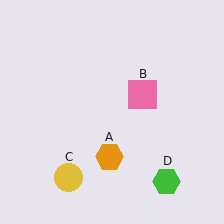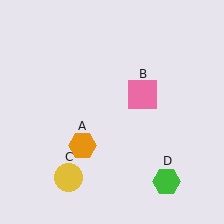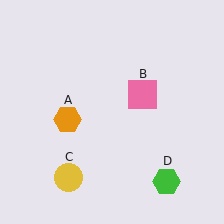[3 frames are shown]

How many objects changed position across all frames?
1 object changed position: orange hexagon (object A).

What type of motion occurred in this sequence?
The orange hexagon (object A) rotated clockwise around the center of the scene.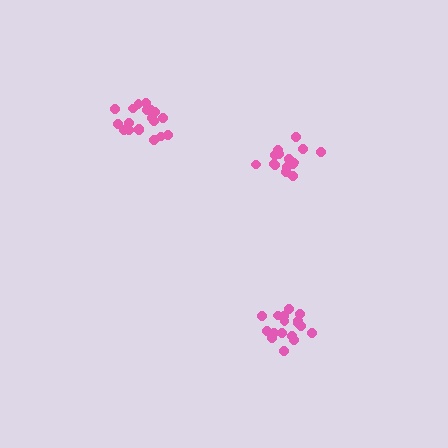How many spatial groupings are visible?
There are 3 spatial groupings.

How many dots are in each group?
Group 1: 15 dots, Group 2: 19 dots, Group 3: 17 dots (51 total).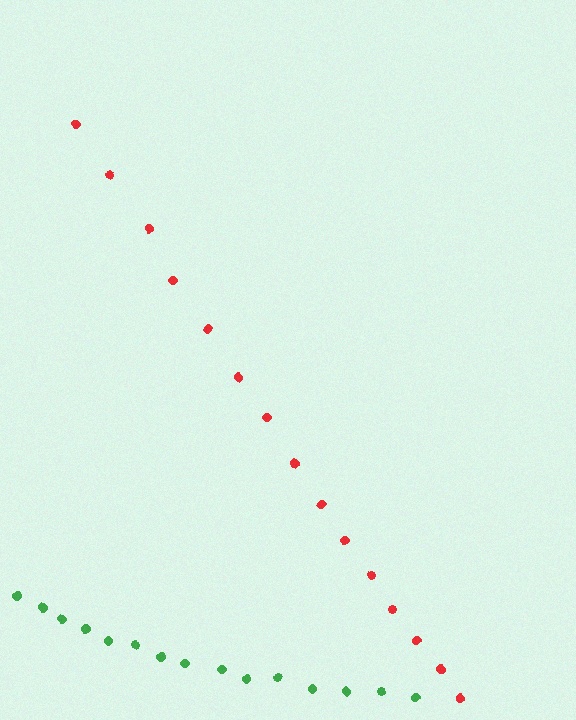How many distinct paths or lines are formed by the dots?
There are 2 distinct paths.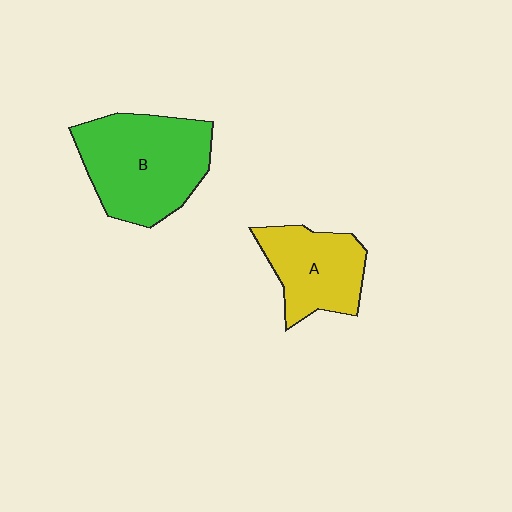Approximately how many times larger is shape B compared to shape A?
Approximately 1.5 times.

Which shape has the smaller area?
Shape A (yellow).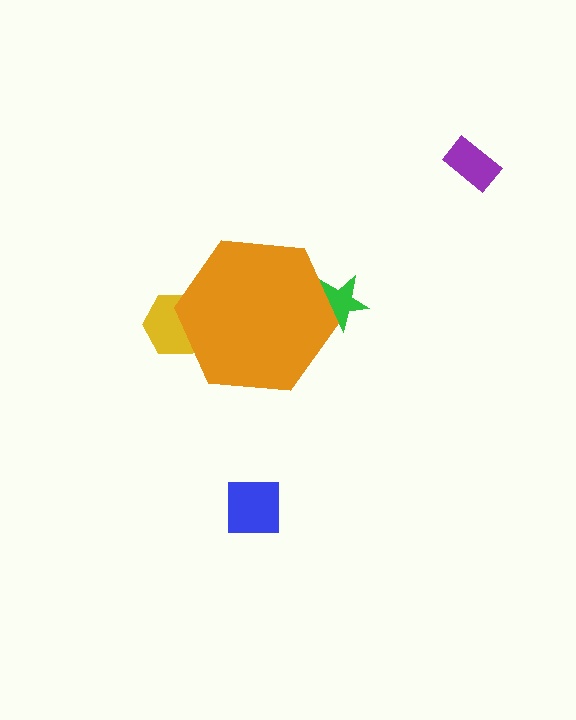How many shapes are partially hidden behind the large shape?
2 shapes are partially hidden.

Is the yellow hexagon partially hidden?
Yes, the yellow hexagon is partially hidden behind the orange hexagon.